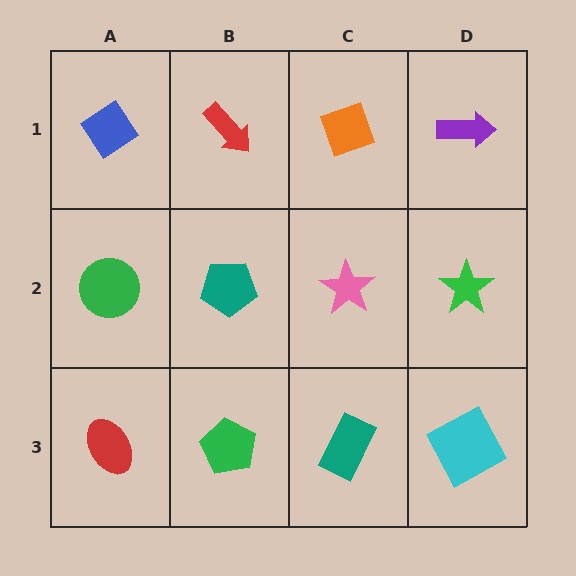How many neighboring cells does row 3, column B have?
3.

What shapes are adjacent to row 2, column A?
A blue diamond (row 1, column A), a red ellipse (row 3, column A), a teal pentagon (row 2, column B).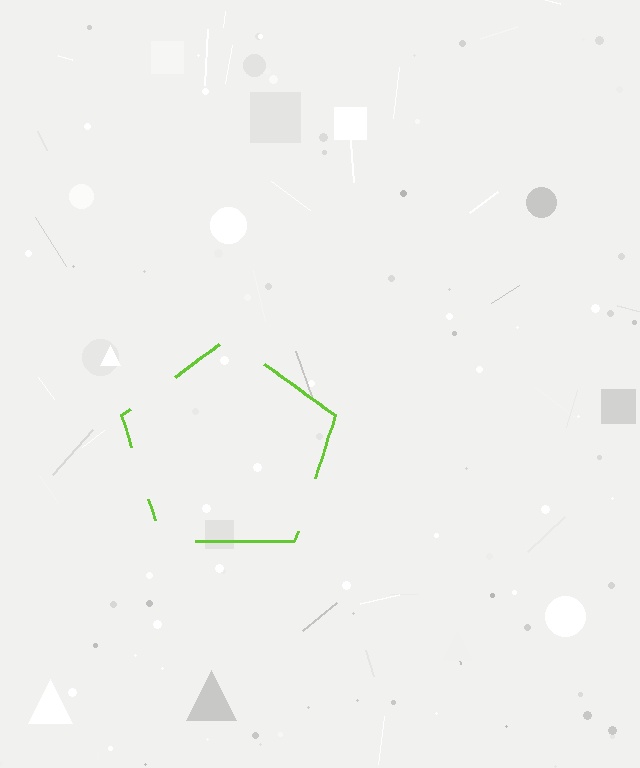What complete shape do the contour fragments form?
The contour fragments form a pentagon.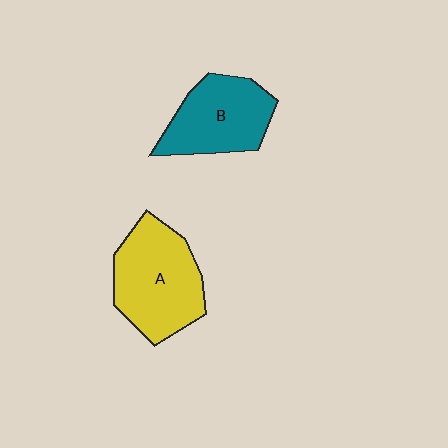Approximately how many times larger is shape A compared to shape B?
Approximately 1.2 times.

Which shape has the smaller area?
Shape B (teal).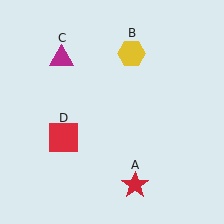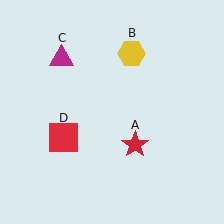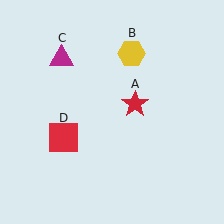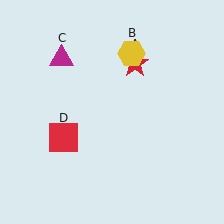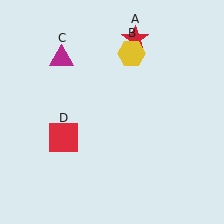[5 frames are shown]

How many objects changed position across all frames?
1 object changed position: red star (object A).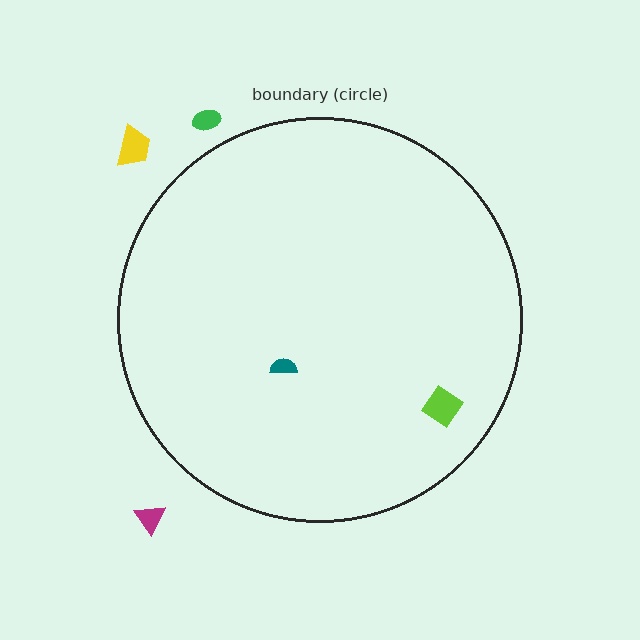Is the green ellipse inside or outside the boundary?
Outside.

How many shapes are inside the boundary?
2 inside, 3 outside.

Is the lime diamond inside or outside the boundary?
Inside.